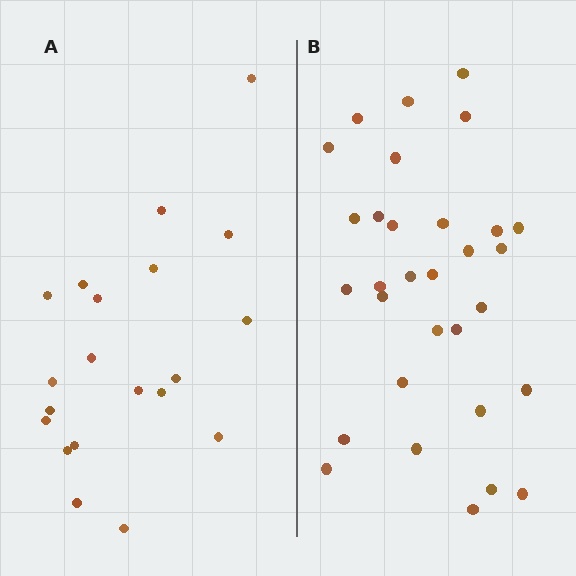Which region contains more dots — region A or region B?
Region B (the right region) has more dots.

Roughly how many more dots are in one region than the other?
Region B has roughly 12 or so more dots than region A.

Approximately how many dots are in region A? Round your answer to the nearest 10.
About 20 dots.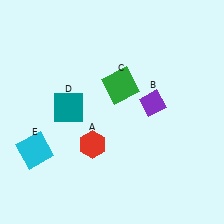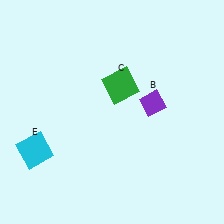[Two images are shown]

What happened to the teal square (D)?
The teal square (D) was removed in Image 2. It was in the top-left area of Image 1.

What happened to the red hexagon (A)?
The red hexagon (A) was removed in Image 2. It was in the bottom-left area of Image 1.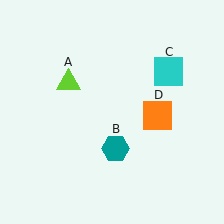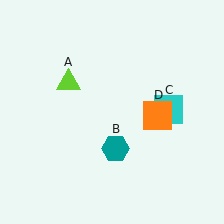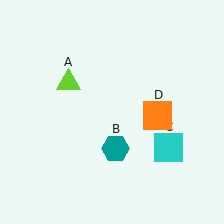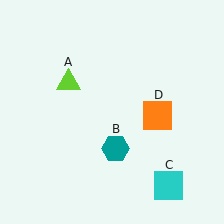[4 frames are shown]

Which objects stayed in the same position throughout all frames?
Lime triangle (object A) and teal hexagon (object B) and orange square (object D) remained stationary.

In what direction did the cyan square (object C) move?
The cyan square (object C) moved down.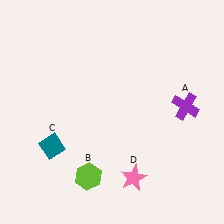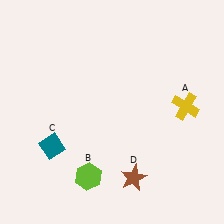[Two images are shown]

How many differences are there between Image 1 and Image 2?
There are 2 differences between the two images.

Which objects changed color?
A changed from purple to yellow. D changed from pink to brown.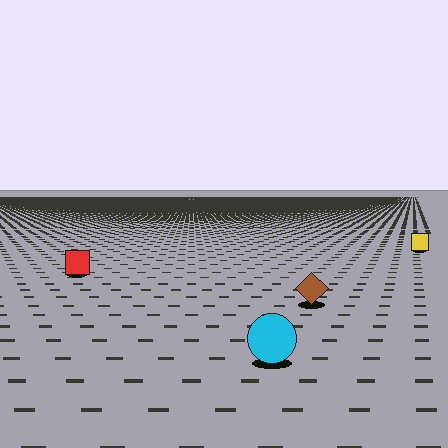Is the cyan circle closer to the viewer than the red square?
Yes. The cyan circle is closer — you can tell from the texture gradient: the ground texture is coarser near it.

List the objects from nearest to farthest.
From nearest to farthest: the cyan circle, the brown diamond, the red square, the yellow square.